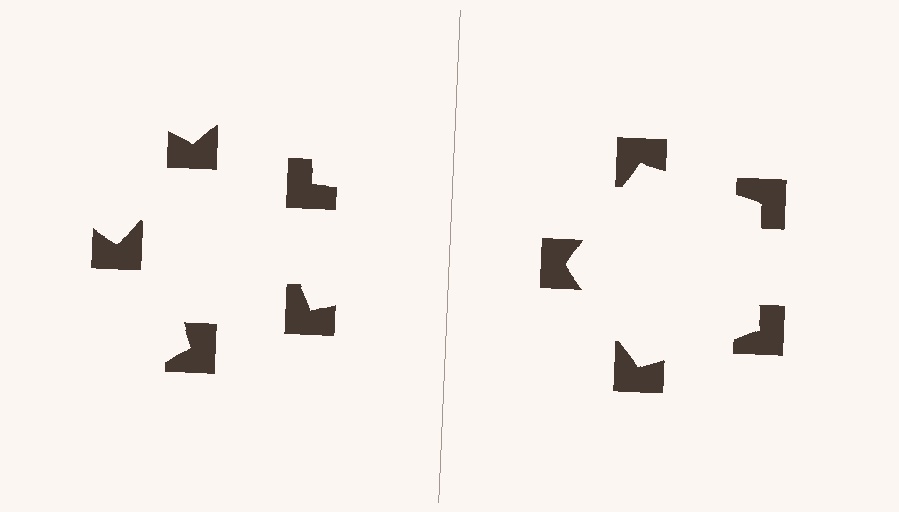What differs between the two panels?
The notched squares are positioned identically on both sides; only the wedge orientations differ. On the right they align to a pentagon; on the left they are misaligned.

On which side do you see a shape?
An illusory pentagon appears on the right side. On the left side the wedge cuts are rotated, so no coherent shape forms.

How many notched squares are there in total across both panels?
10 — 5 on each side.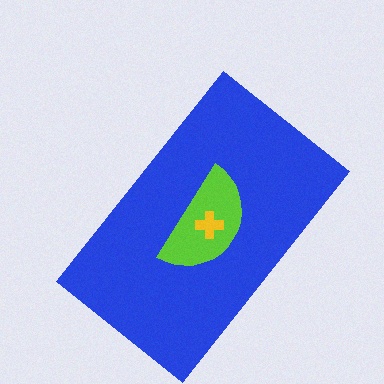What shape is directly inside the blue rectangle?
The lime semicircle.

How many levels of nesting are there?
3.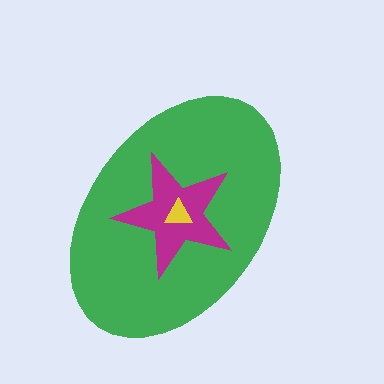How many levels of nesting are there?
3.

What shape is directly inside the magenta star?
The yellow triangle.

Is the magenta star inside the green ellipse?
Yes.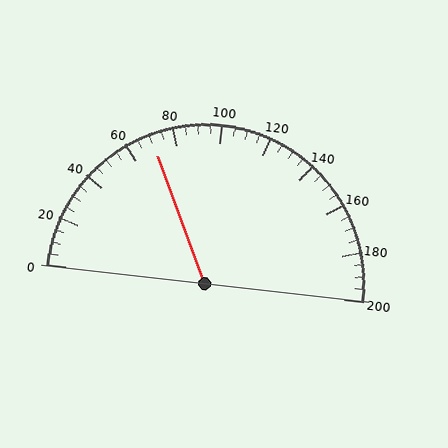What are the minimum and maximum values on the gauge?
The gauge ranges from 0 to 200.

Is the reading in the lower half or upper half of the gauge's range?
The reading is in the lower half of the range (0 to 200).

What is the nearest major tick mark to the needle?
The nearest major tick mark is 80.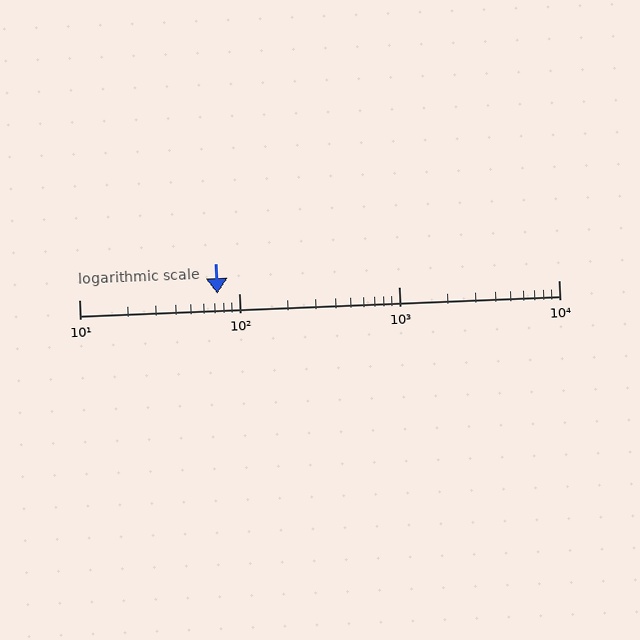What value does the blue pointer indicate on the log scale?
The pointer indicates approximately 73.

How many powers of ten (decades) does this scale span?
The scale spans 3 decades, from 10 to 10000.